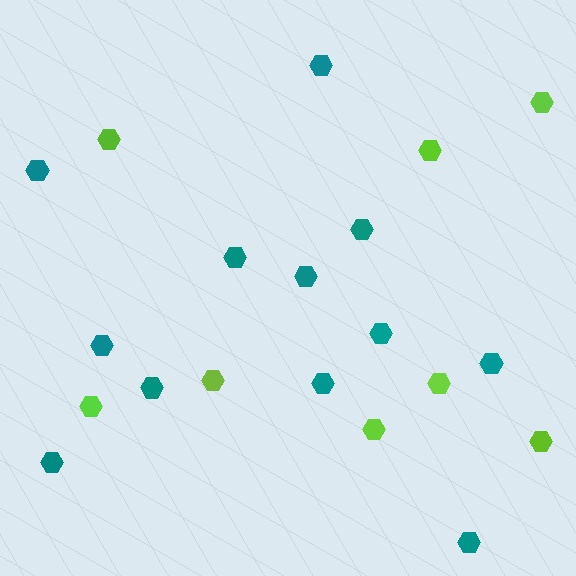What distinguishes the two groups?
There are 2 groups: one group of teal hexagons (12) and one group of lime hexagons (8).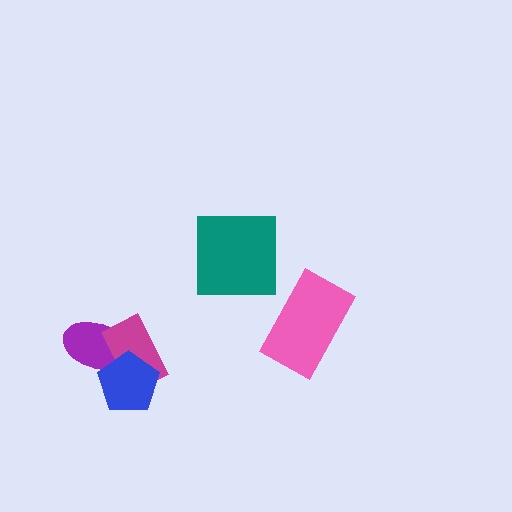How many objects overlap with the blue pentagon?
2 objects overlap with the blue pentagon.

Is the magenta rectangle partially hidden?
Yes, it is partially covered by another shape.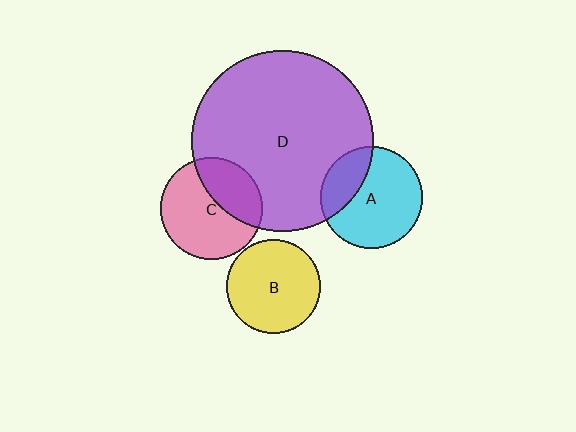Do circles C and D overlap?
Yes.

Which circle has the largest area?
Circle D (purple).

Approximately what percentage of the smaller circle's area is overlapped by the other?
Approximately 35%.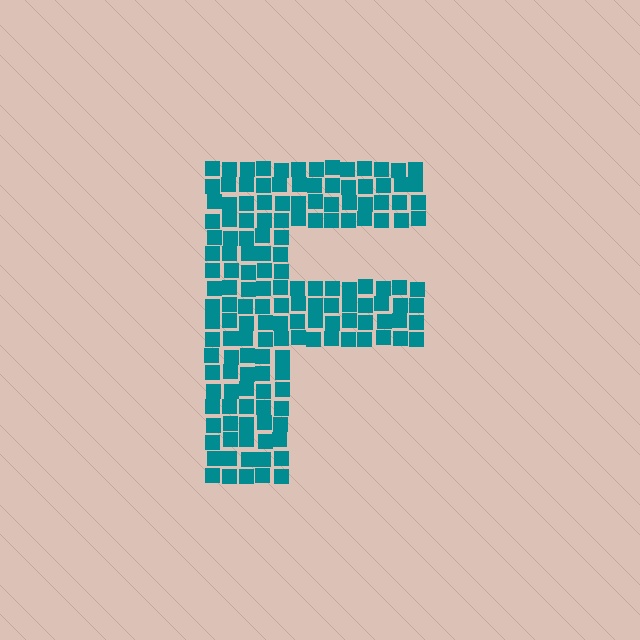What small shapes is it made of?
It is made of small squares.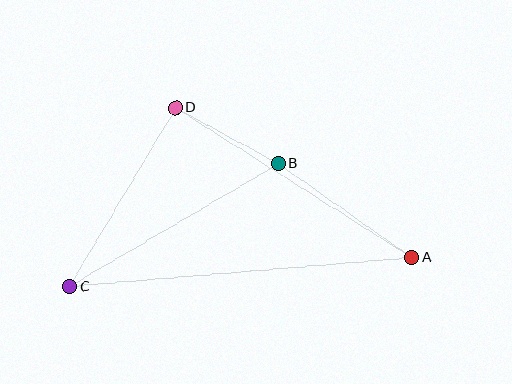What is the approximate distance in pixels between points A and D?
The distance between A and D is approximately 280 pixels.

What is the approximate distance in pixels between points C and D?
The distance between C and D is approximately 208 pixels.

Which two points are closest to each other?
Points B and D are closest to each other.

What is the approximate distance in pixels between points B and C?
The distance between B and C is approximately 242 pixels.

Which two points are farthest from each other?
Points A and C are farthest from each other.